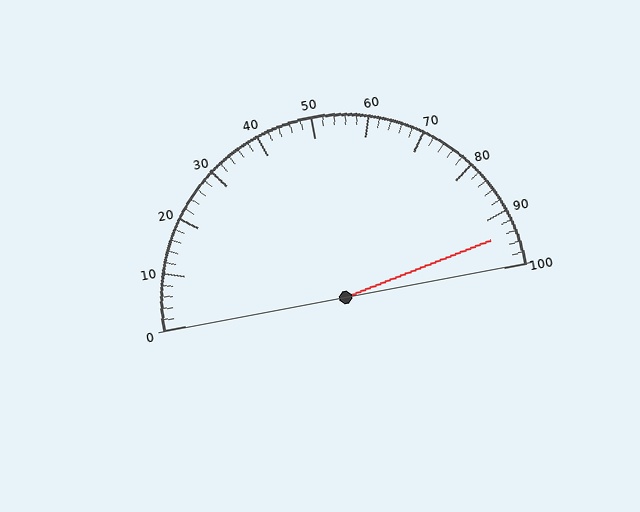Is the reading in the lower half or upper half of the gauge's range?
The reading is in the upper half of the range (0 to 100).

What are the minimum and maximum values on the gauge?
The gauge ranges from 0 to 100.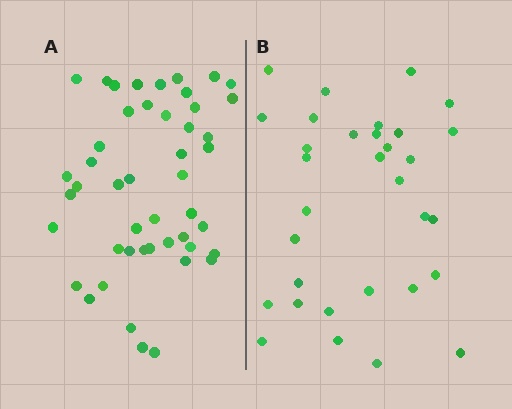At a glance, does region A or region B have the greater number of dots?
Region A (the left region) has more dots.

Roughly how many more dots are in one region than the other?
Region A has approximately 15 more dots than region B.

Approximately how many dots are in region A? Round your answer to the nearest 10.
About 50 dots. (The exact count is 47, which rounds to 50.)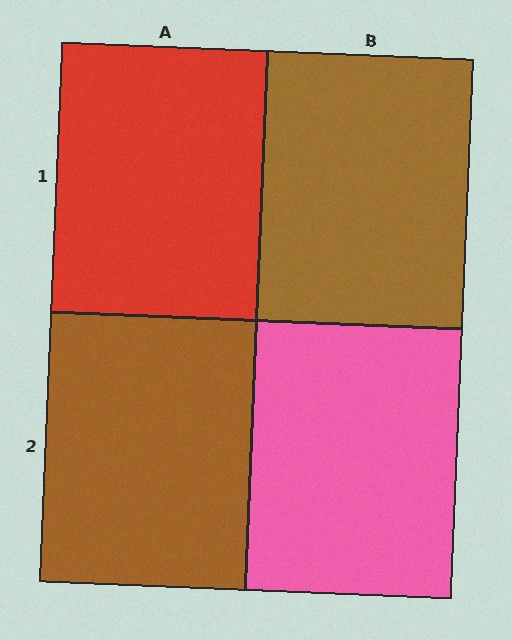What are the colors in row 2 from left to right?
Brown, pink.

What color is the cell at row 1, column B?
Brown.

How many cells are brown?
2 cells are brown.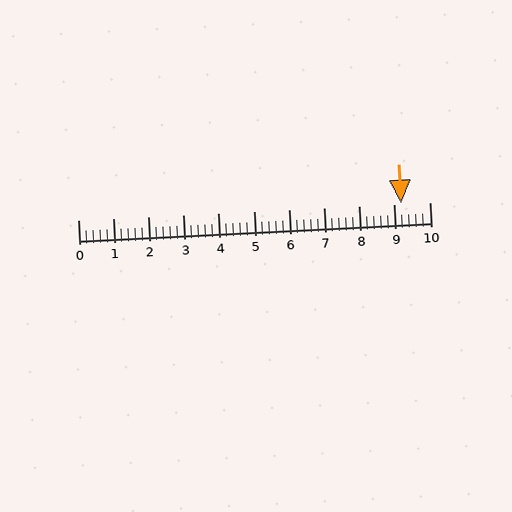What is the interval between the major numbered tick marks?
The major tick marks are spaced 1 units apart.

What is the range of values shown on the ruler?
The ruler shows values from 0 to 10.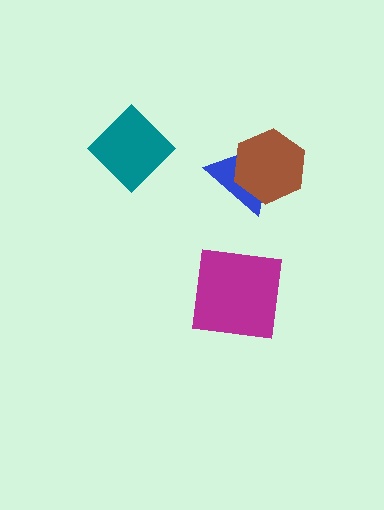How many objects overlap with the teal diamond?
0 objects overlap with the teal diamond.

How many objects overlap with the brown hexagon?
1 object overlaps with the brown hexagon.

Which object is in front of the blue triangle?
The brown hexagon is in front of the blue triangle.